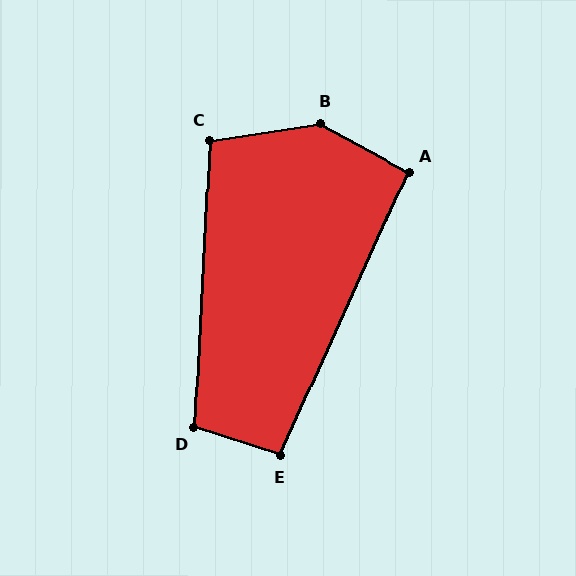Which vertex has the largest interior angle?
B, at approximately 143 degrees.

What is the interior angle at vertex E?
Approximately 96 degrees (obtuse).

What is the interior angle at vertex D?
Approximately 105 degrees (obtuse).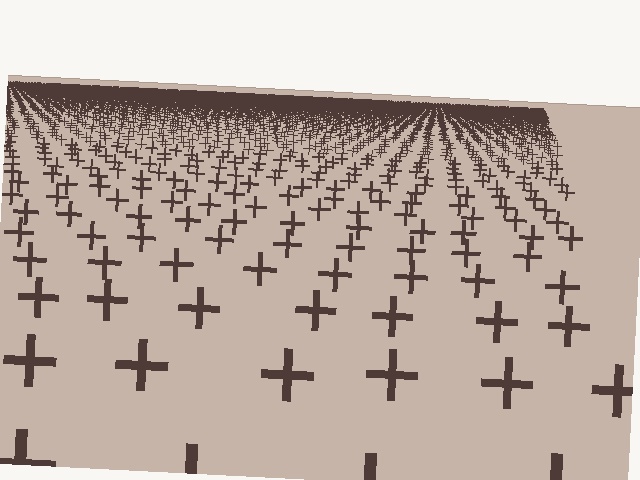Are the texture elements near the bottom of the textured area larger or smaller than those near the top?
Larger. Near the bottom, elements are closer to the viewer and appear at a bigger on-screen size.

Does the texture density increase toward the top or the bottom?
Density increases toward the top.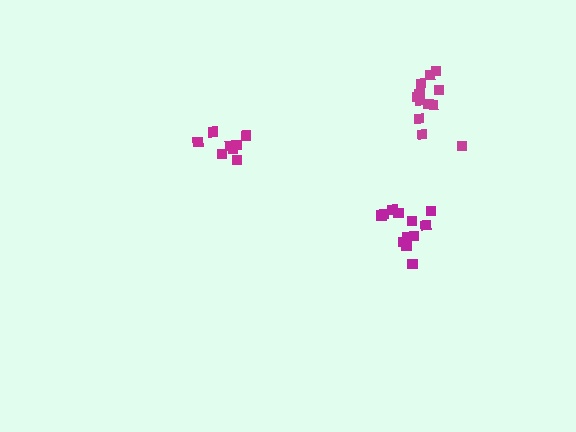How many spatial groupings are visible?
There are 3 spatial groupings.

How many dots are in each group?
Group 1: 12 dots, Group 2: 8 dots, Group 3: 12 dots (32 total).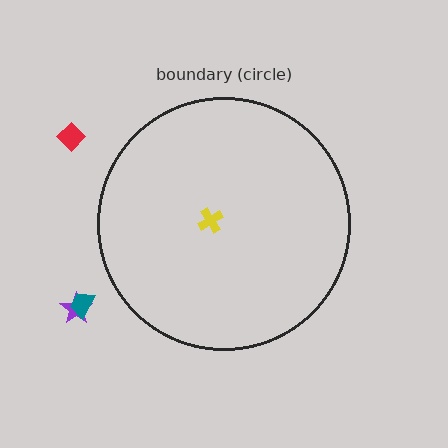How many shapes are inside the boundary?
1 inside, 3 outside.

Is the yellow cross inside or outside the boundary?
Inside.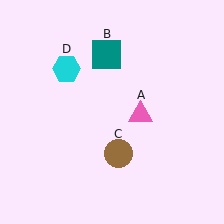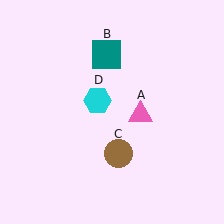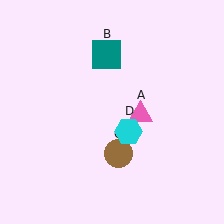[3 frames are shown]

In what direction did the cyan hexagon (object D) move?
The cyan hexagon (object D) moved down and to the right.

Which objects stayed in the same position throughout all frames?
Pink triangle (object A) and teal square (object B) and brown circle (object C) remained stationary.